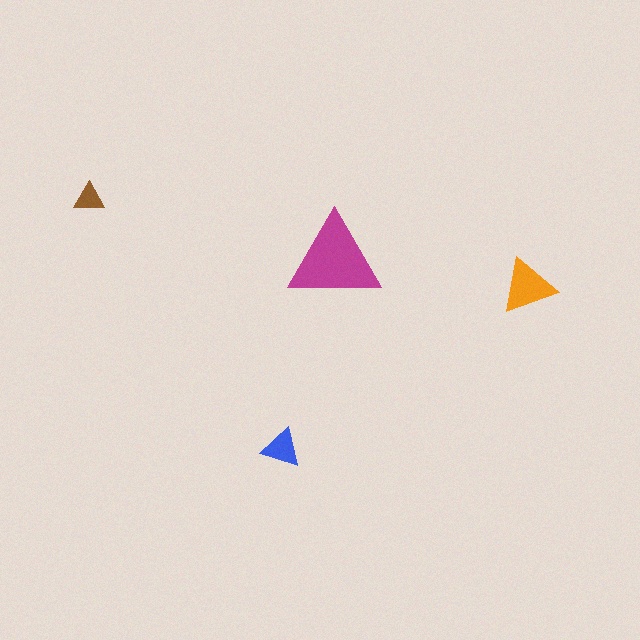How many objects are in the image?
There are 4 objects in the image.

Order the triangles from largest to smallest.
the magenta one, the orange one, the blue one, the brown one.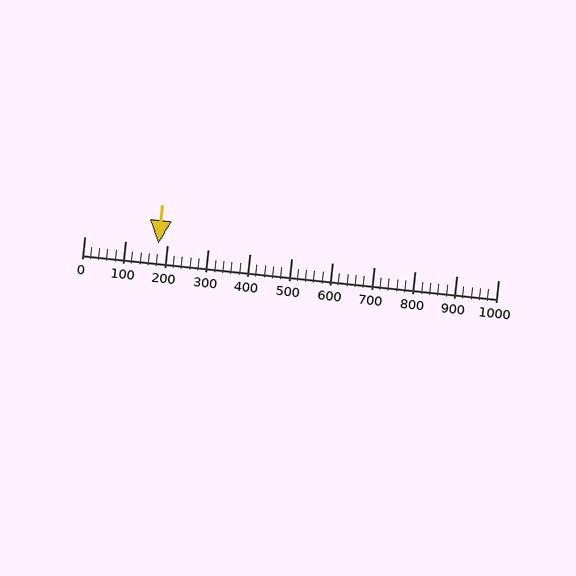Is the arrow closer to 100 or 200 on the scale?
The arrow is closer to 200.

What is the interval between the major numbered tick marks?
The major tick marks are spaced 100 units apart.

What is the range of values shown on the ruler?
The ruler shows values from 0 to 1000.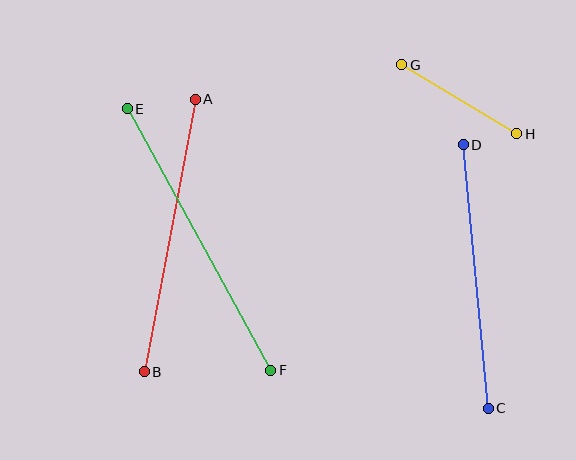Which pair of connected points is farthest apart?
Points E and F are farthest apart.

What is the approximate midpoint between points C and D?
The midpoint is at approximately (476, 276) pixels.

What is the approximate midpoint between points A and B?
The midpoint is at approximately (170, 235) pixels.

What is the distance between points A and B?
The distance is approximately 277 pixels.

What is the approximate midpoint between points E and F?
The midpoint is at approximately (199, 239) pixels.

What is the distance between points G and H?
The distance is approximately 134 pixels.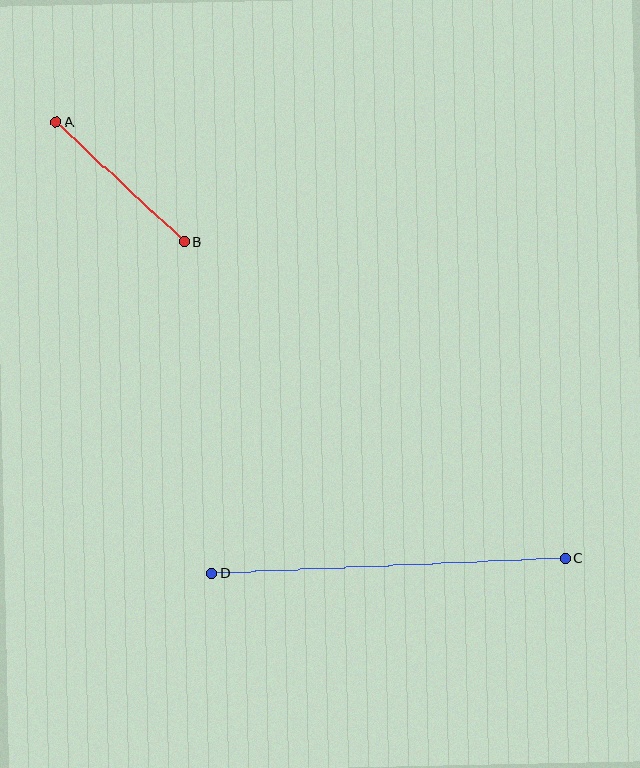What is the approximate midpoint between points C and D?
The midpoint is at approximately (388, 566) pixels.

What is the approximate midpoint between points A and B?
The midpoint is at approximately (120, 182) pixels.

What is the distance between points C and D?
The distance is approximately 353 pixels.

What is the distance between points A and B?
The distance is approximately 175 pixels.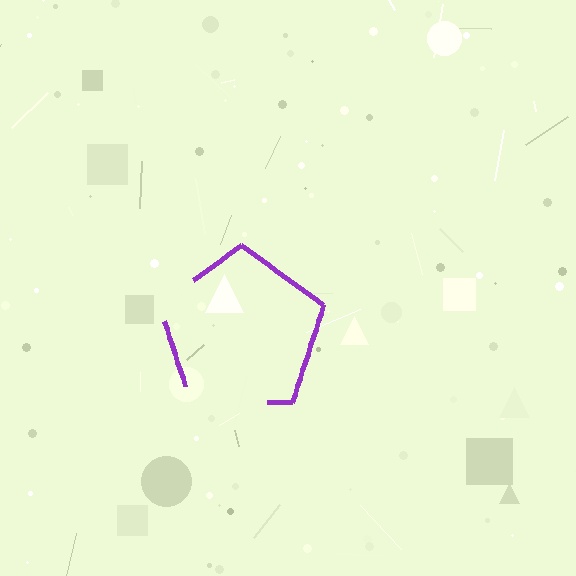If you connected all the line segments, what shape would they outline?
They would outline a pentagon.